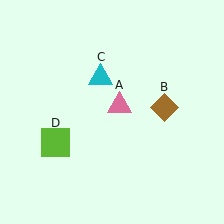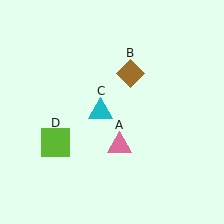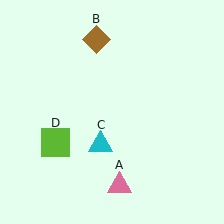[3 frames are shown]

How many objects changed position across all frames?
3 objects changed position: pink triangle (object A), brown diamond (object B), cyan triangle (object C).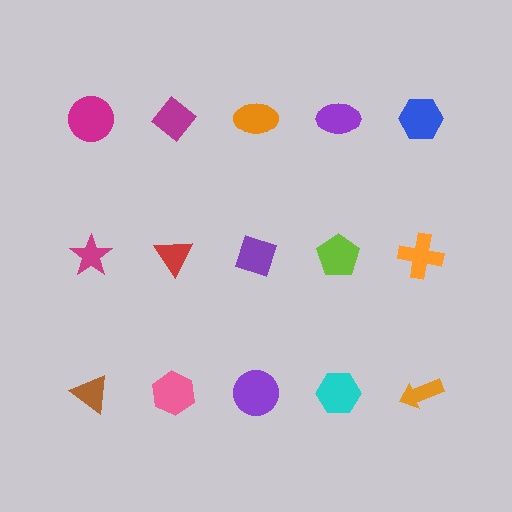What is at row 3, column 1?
A brown triangle.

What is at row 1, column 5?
A blue hexagon.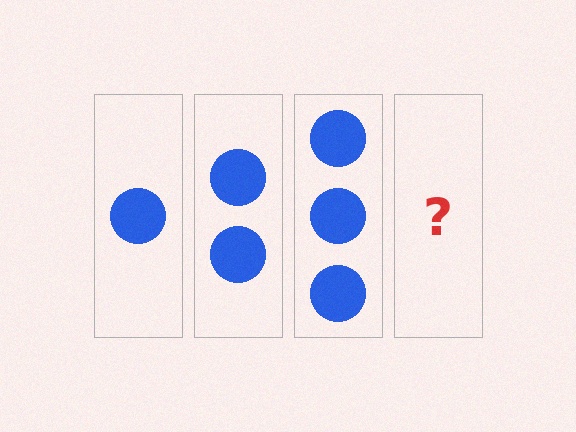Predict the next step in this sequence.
The next step is 4 circles.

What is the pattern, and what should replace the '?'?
The pattern is that each step adds one more circle. The '?' should be 4 circles.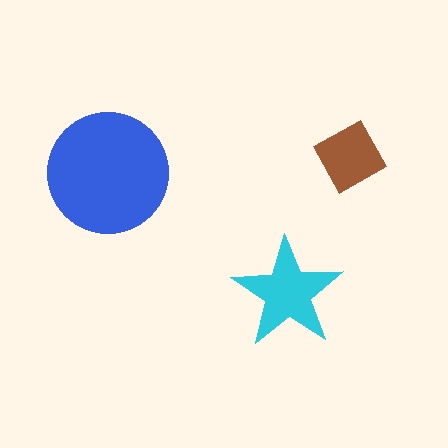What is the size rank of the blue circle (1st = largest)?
1st.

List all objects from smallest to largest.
The brown diamond, the cyan star, the blue circle.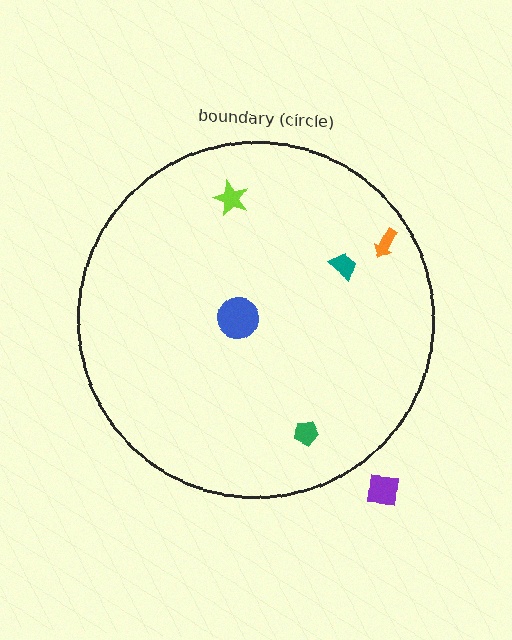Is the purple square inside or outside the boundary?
Outside.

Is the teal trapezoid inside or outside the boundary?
Inside.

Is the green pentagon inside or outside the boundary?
Inside.